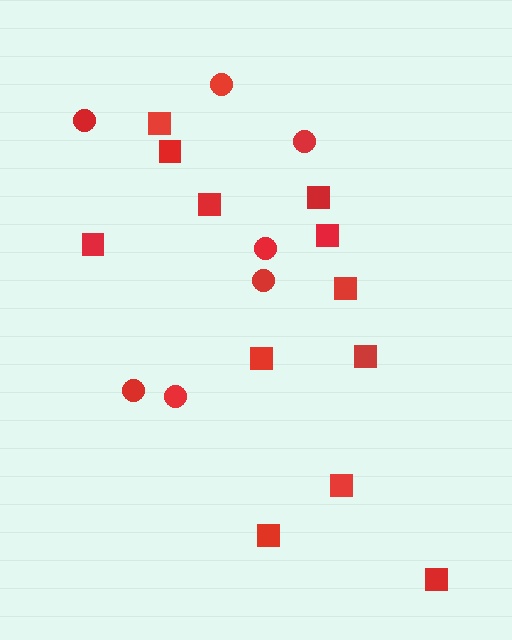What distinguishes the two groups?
There are 2 groups: one group of squares (12) and one group of circles (7).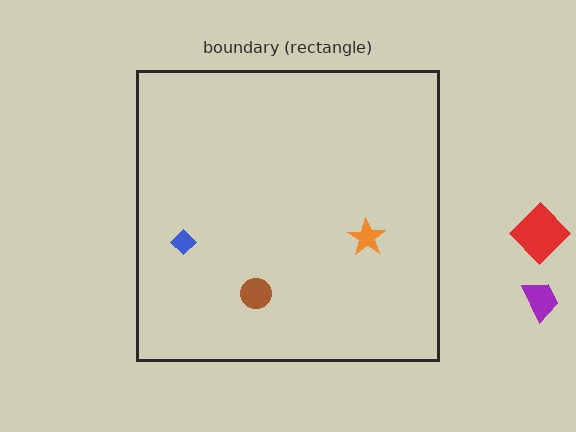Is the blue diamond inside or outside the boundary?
Inside.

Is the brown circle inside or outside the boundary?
Inside.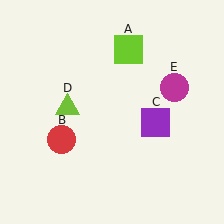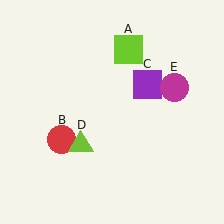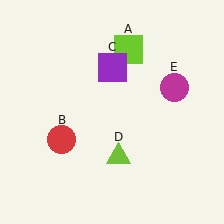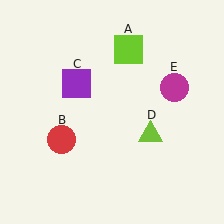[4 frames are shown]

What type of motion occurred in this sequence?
The purple square (object C), lime triangle (object D) rotated counterclockwise around the center of the scene.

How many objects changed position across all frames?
2 objects changed position: purple square (object C), lime triangle (object D).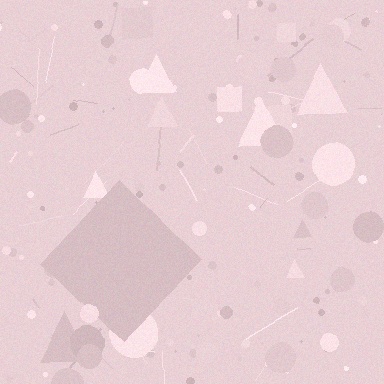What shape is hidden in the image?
A diamond is hidden in the image.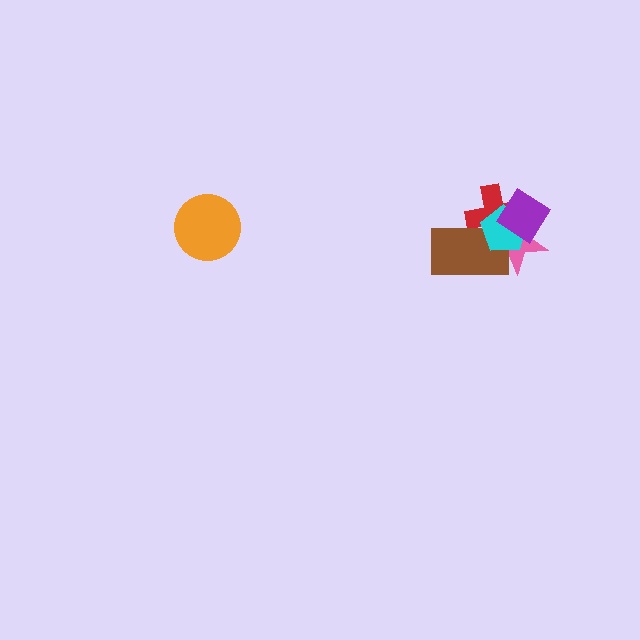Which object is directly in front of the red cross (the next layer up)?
The brown rectangle is directly in front of the red cross.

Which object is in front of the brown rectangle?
The cyan pentagon is in front of the brown rectangle.